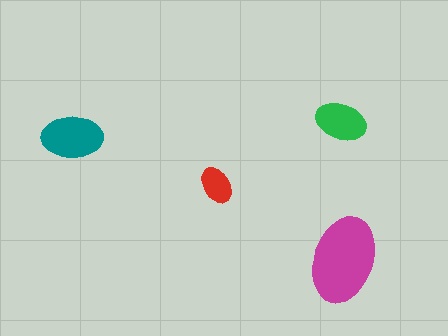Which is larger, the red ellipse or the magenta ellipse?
The magenta one.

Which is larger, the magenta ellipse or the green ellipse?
The magenta one.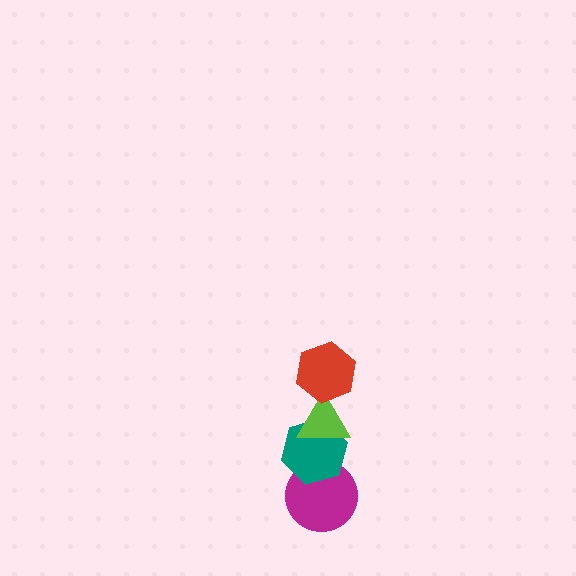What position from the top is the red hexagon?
The red hexagon is 1st from the top.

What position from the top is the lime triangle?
The lime triangle is 2nd from the top.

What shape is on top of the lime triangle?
The red hexagon is on top of the lime triangle.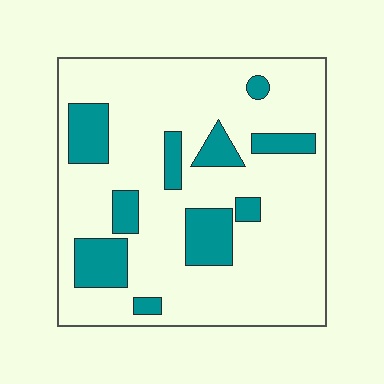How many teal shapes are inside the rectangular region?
10.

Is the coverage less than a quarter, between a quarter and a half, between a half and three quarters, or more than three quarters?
Less than a quarter.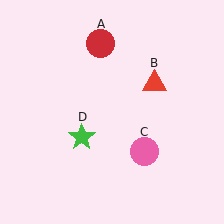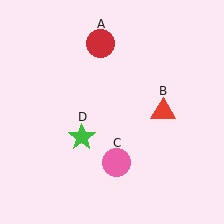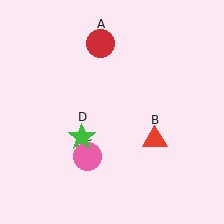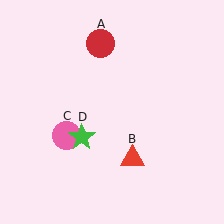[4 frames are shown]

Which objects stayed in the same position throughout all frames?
Red circle (object A) and green star (object D) remained stationary.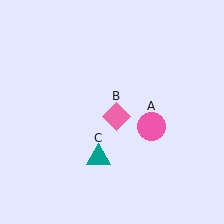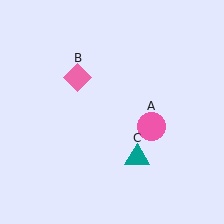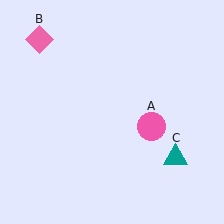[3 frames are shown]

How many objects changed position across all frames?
2 objects changed position: pink diamond (object B), teal triangle (object C).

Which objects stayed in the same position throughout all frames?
Pink circle (object A) remained stationary.